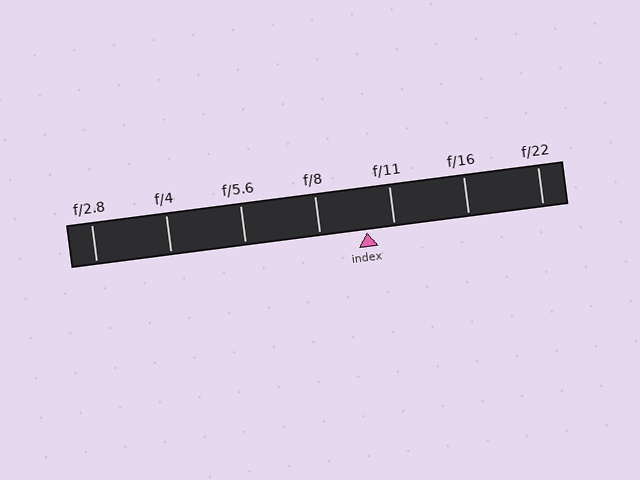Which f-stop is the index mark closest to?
The index mark is closest to f/11.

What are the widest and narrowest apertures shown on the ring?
The widest aperture shown is f/2.8 and the narrowest is f/22.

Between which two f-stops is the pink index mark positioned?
The index mark is between f/8 and f/11.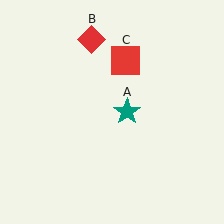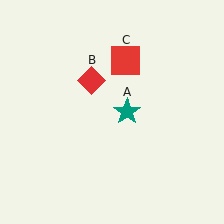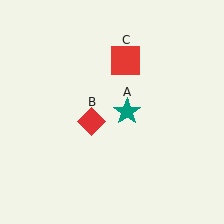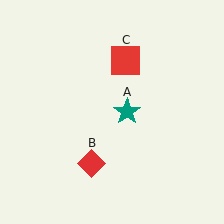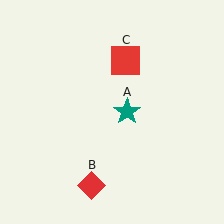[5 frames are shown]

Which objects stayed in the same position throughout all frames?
Teal star (object A) and red square (object C) remained stationary.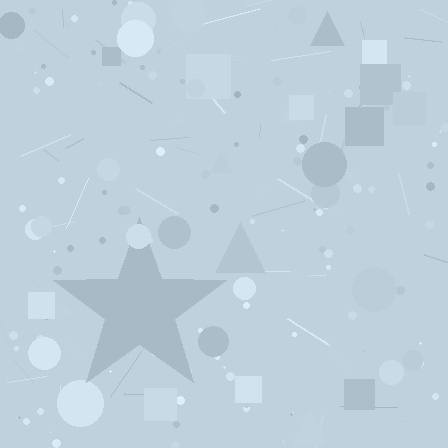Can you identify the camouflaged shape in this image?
The camouflaged shape is a star.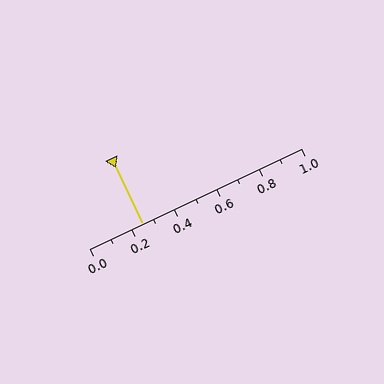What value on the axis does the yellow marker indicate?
The marker indicates approximately 0.25.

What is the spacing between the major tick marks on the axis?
The major ticks are spaced 0.2 apart.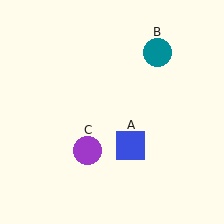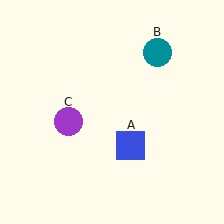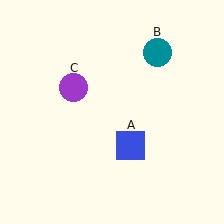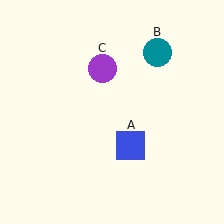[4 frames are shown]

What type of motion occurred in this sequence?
The purple circle (object C) rotated clockwise around the center of the scene.